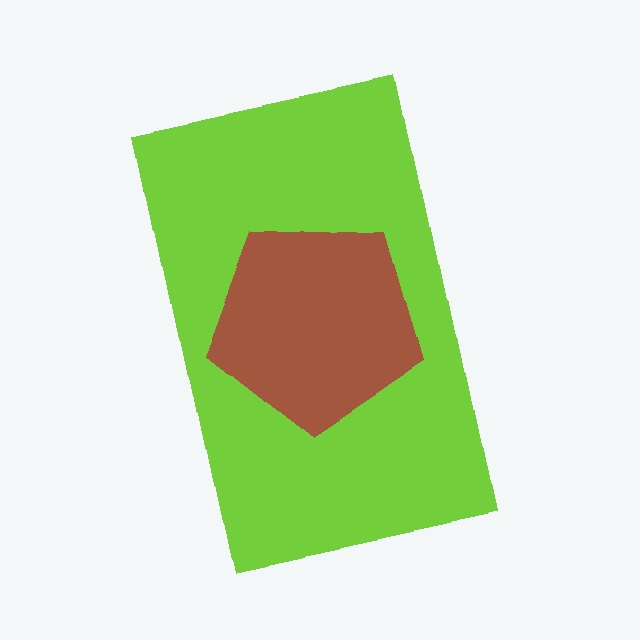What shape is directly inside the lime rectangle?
The brown pentagon.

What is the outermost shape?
The lime rectangle.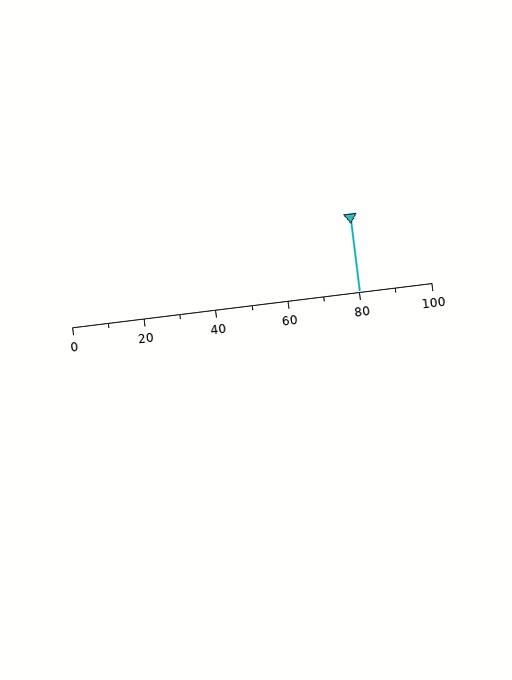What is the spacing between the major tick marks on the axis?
The major ticks are spaced 20 apart.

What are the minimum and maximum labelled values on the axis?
The axis runs from 0 to 100.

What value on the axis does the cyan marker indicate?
The marker indicates approximately 80.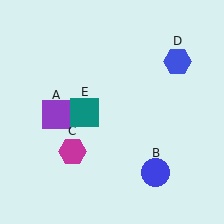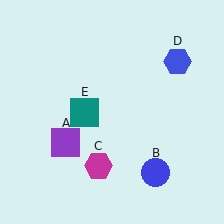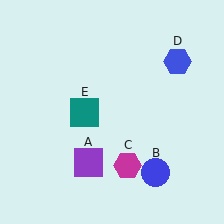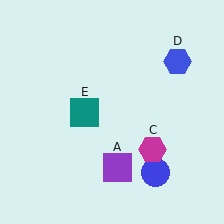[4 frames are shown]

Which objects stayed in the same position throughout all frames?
Blue circle (object B) and blue hexagon (object D) and teal square (object E) remained stationary.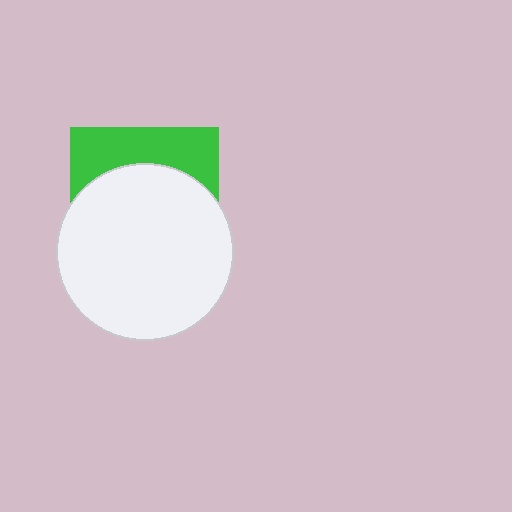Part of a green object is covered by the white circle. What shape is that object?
It is a square.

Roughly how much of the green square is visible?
A small part of it is visible (roughly 32%).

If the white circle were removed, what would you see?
You would see the complete green square.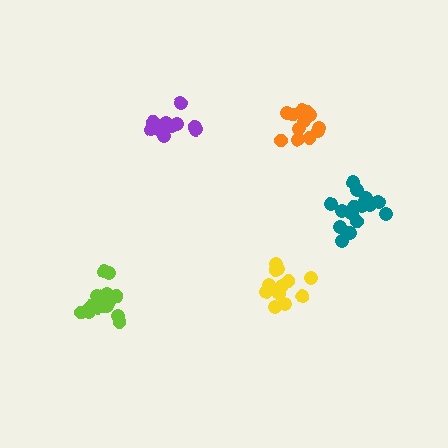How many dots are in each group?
Group 1: 12 dots, Group 2: 12 dots, Group 3: 17 dots, Group 4: 18 dots, Group 5: 13 dots (72 total).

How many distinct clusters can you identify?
There are 5 distinct clusters.